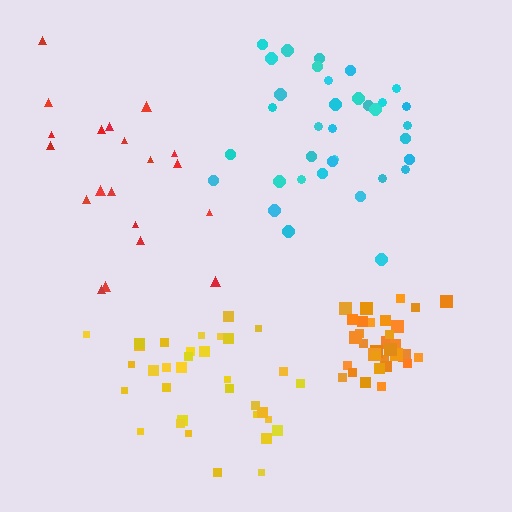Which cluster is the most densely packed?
Orange.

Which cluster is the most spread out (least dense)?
Red.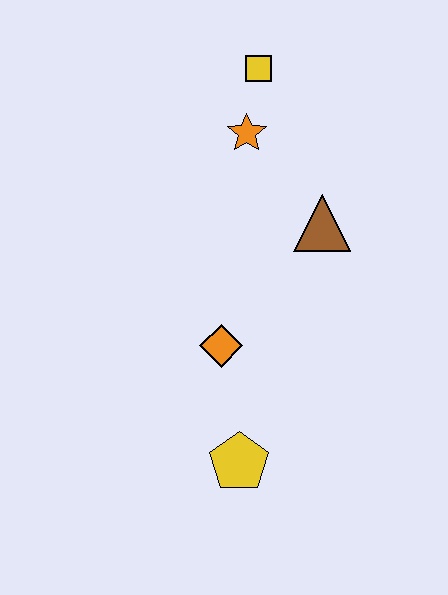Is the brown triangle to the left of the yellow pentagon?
No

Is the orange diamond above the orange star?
No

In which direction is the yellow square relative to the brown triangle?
The yellow square is above the brown triangle.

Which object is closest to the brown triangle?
The orange star is closest to the brown triangle.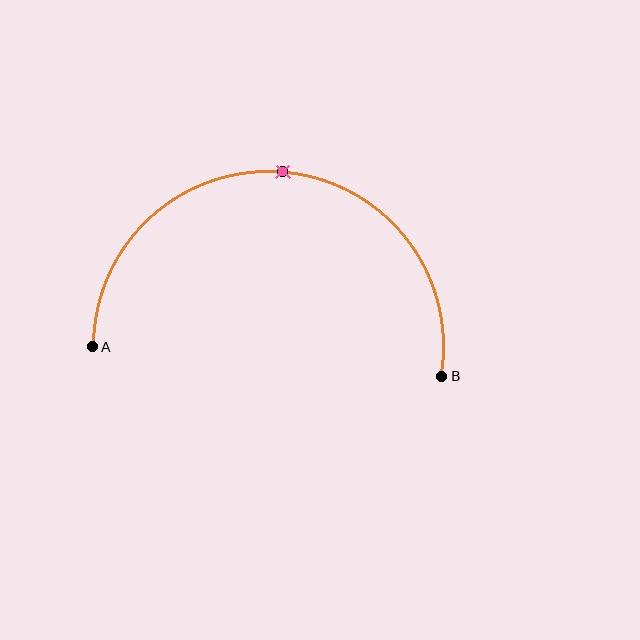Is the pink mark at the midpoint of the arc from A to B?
Yes. The pink mark lies on the arc at equal arc-length from both A and B — it is the arc midpoint.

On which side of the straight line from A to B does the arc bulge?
The arc bulges above the straight line connecting A and B.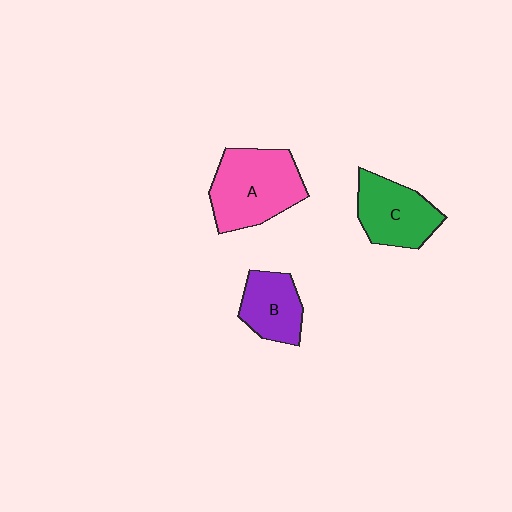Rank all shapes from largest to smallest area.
From largest to smallest: A (pink), C (green), B (purple).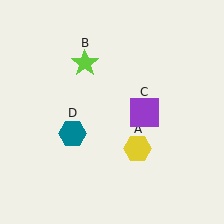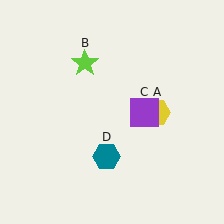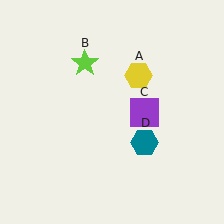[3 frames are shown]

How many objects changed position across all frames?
2 objects changed position: yellow hexagon (object A), teal hexagon (object D).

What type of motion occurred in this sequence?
The yellow hexagon (object A), teal hexagon (object D) rotated counterclockwise around the center of the scene.